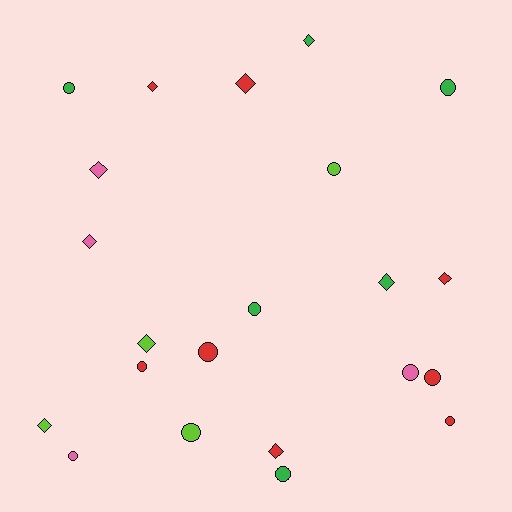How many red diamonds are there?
There are 4 red diamonds.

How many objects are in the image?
There are 22 objects.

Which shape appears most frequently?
Circle, with 12 objects.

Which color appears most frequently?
Red, with 8 objects.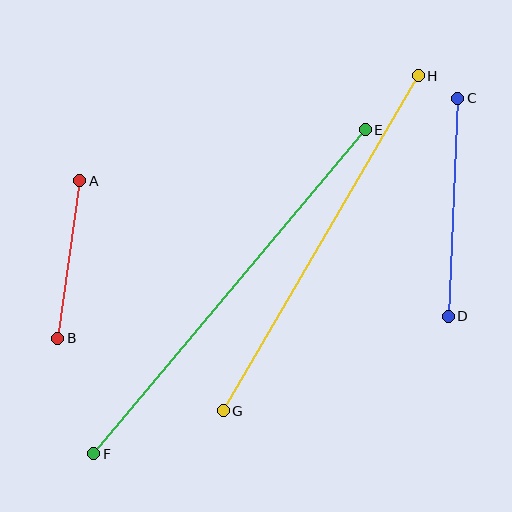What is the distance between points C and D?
The distance is approximately 218 pixels.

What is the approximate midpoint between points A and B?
The midpoint is at approximately (69, 259) pixels.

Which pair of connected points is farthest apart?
Points E and F are farthest apart.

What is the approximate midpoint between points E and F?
The midpoint is at approximately (230, 292) pixels.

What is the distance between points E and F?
The distance is approximately 423 pixels.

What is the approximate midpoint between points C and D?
The midpoint is at approximately (453, 207) pixels.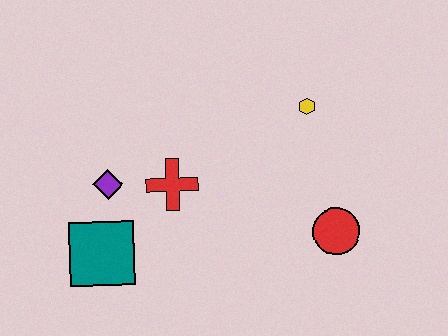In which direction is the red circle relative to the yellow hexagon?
The red circle is below the yellow hexagon.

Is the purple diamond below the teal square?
No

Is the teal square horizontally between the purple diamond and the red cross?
No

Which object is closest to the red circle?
The yellow hexagon is closest to the red circle.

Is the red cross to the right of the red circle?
No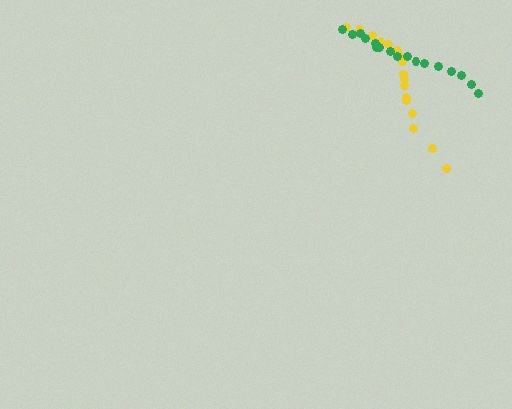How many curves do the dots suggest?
There are 2 distinct paths.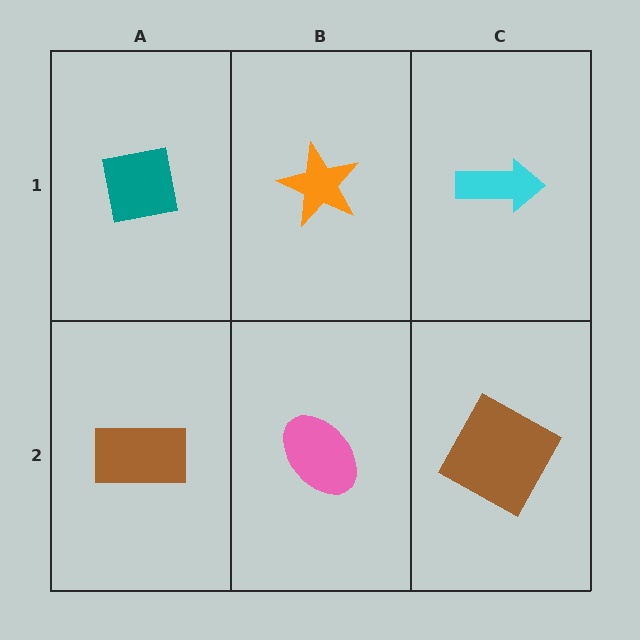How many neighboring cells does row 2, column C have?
2.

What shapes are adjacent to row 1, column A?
A brown rectangle (row 2, column A), an orange star (row 1, column B).